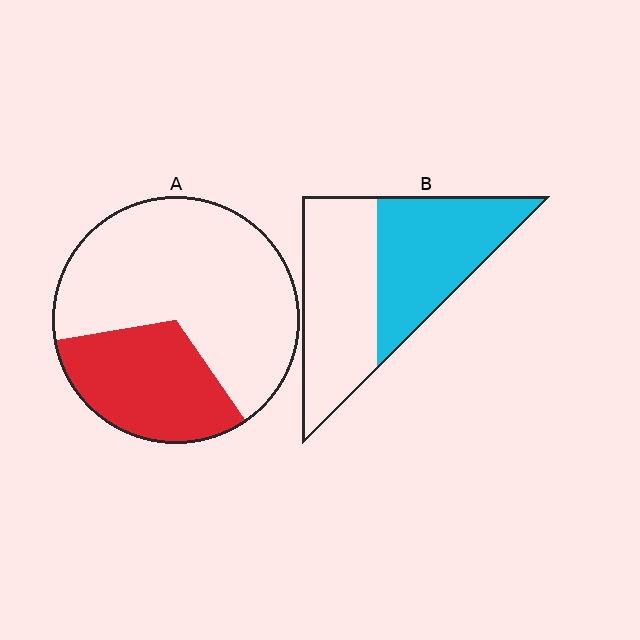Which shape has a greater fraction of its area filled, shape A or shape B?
Shape B.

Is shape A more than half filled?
No.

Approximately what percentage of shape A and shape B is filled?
A is approximately 30% and B is approximately 50%.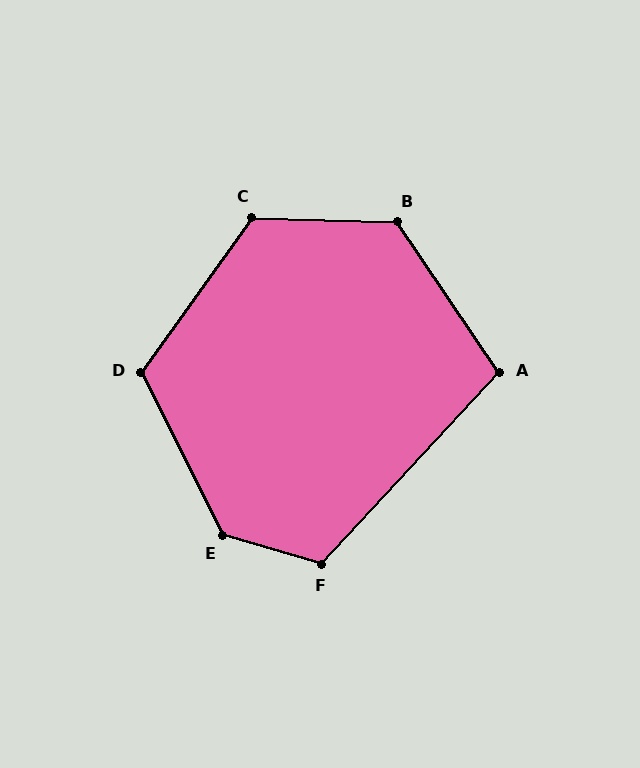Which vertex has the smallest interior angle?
A, at approximately 103 degrees.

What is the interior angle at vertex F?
Approximately 117 degrees (obtuse).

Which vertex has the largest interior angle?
E, at approximately 133 degrees.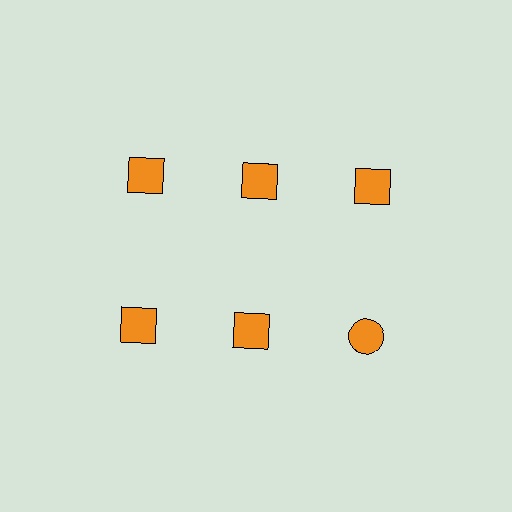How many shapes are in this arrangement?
There are 6 shapes arranged in a grid pattern.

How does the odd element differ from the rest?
It has a different shape: circle instead of square.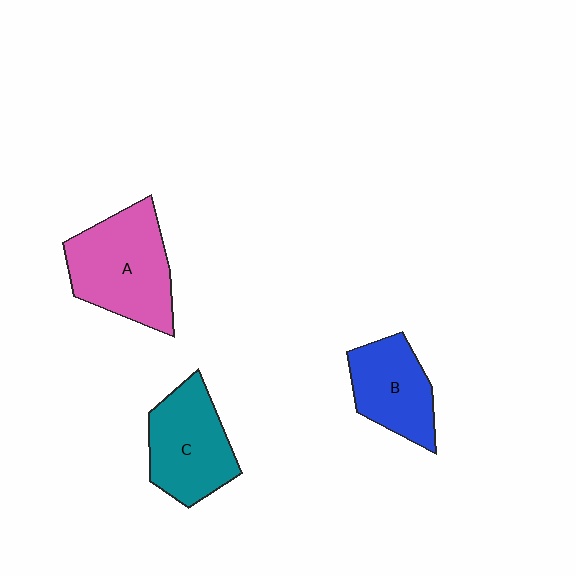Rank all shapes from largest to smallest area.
From largest to smallest: A (pink), C (teal), B (blue).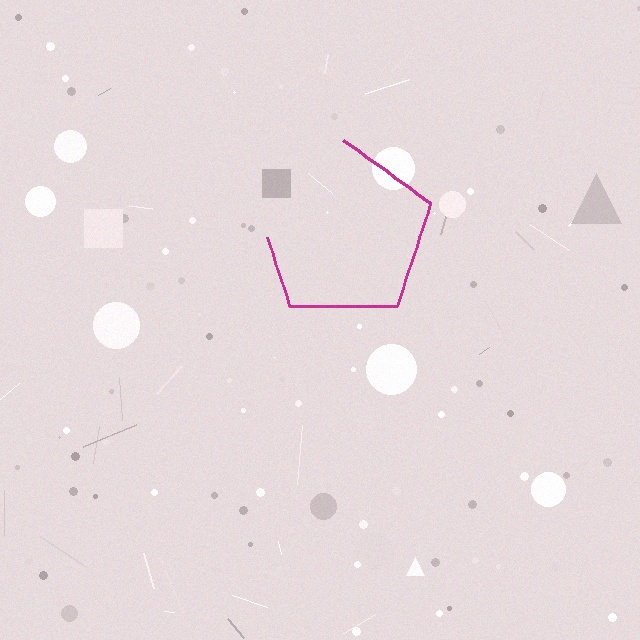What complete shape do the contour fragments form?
The contour fragments form a pentagon.